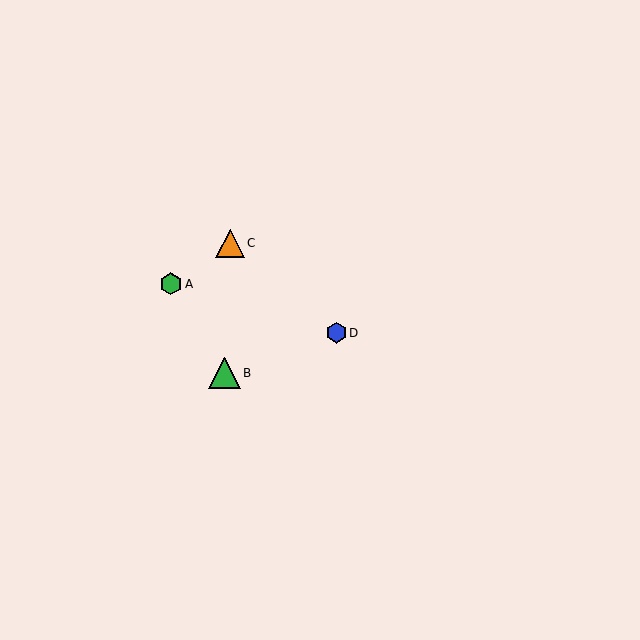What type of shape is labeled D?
Shape D is a blue hexagon.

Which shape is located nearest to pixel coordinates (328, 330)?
The blue hexagon (labeled D) at (336, 333) is nearest to that location.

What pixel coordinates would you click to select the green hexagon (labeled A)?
Click at (171, 284) to select the green hexagon A.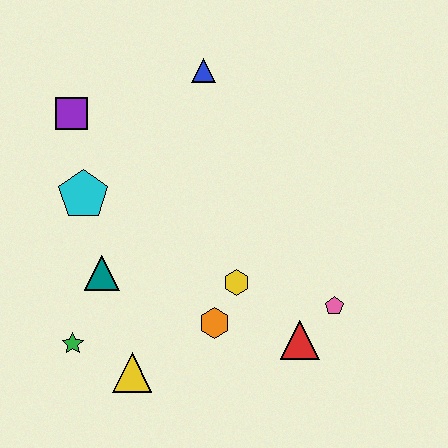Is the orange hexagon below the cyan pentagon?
Yes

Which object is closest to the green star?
The yellow triangle is closest to the green star.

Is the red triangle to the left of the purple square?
No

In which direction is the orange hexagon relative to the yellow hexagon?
The orange hexagon is below the yellow hexagon.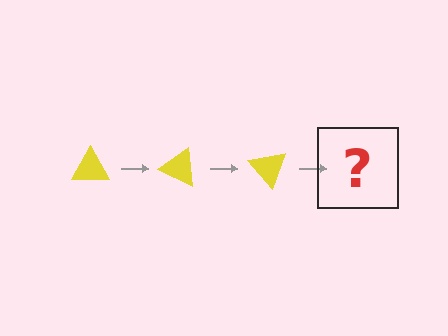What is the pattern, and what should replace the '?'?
The pattern is that the triangle rotates 25 degrees each step. The '?' should be a yellow triangle rotated 75 degrees.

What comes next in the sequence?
The next element should be a yellow triangle rotated 75 degrees.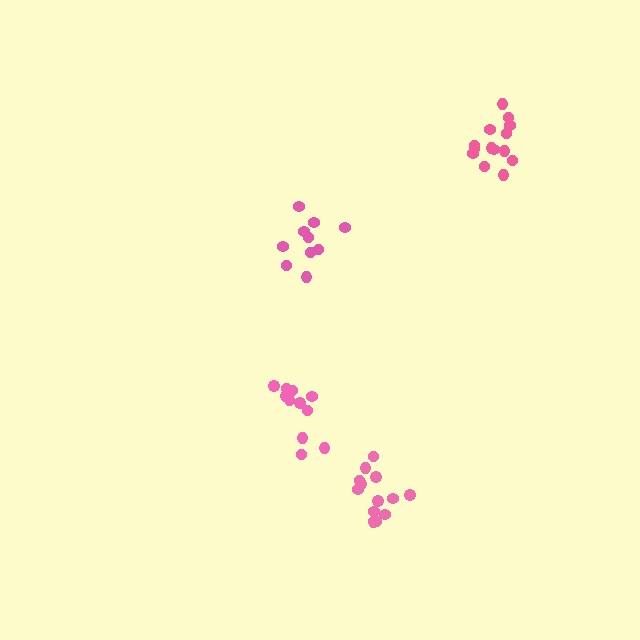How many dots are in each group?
Group 1: 14 dots, Group 2: 14 dots, Group 3: 10 dots, Group 4: 11 dots (49 total).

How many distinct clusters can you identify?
There are 4 distinct clusters.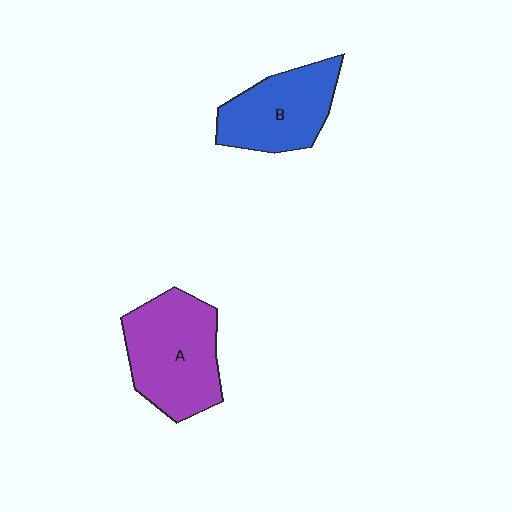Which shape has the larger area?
Shape A (purple).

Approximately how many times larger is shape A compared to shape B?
Approximately 1.2 times.